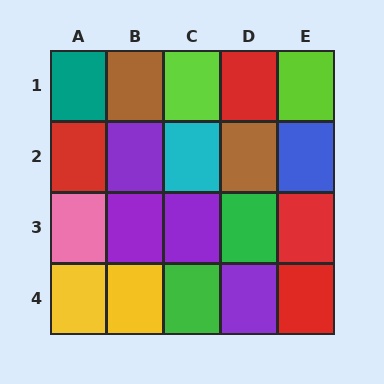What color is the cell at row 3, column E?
Red.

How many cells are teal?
1 cell is teal.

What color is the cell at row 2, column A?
Red.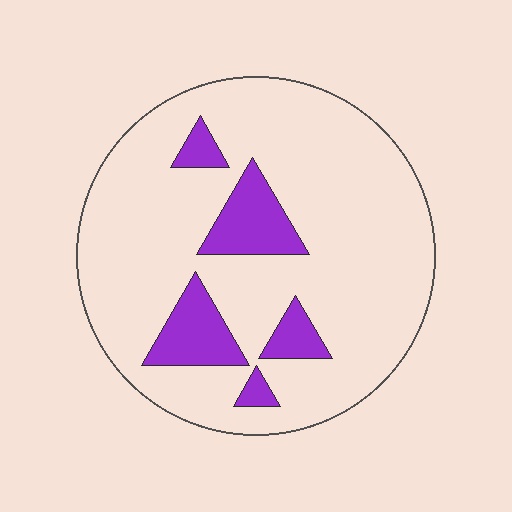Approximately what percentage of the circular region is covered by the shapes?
Approximately 15%.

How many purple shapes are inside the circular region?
5.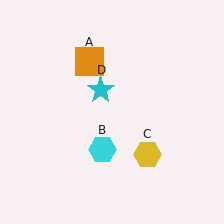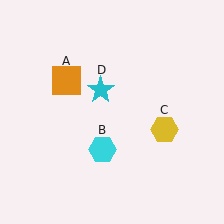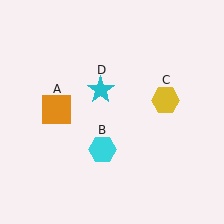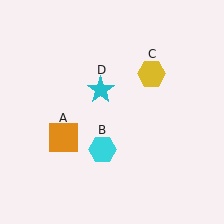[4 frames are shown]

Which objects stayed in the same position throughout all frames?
Cyan hexagon (object B) and cyan star (object D) remained stationary.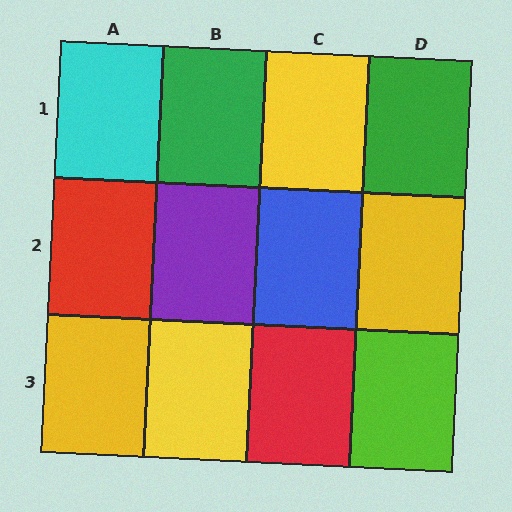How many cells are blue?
1 cell is blue.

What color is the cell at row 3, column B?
Yellow.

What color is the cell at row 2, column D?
Yellow.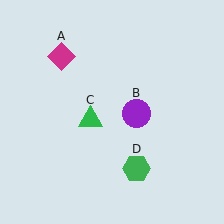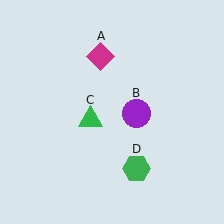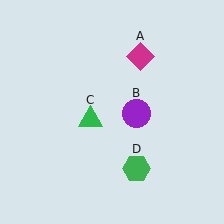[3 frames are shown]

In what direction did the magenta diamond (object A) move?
The magenta diamond (object A) moved right.